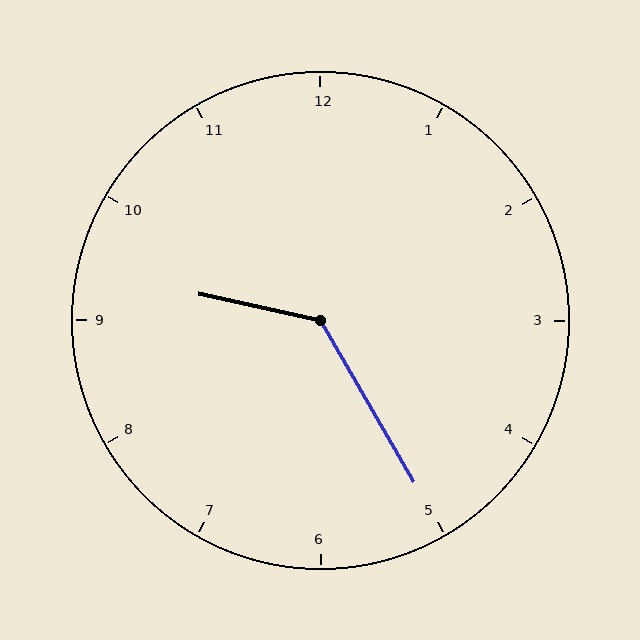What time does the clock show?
9:25.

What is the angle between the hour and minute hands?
Approximately 132 degrees.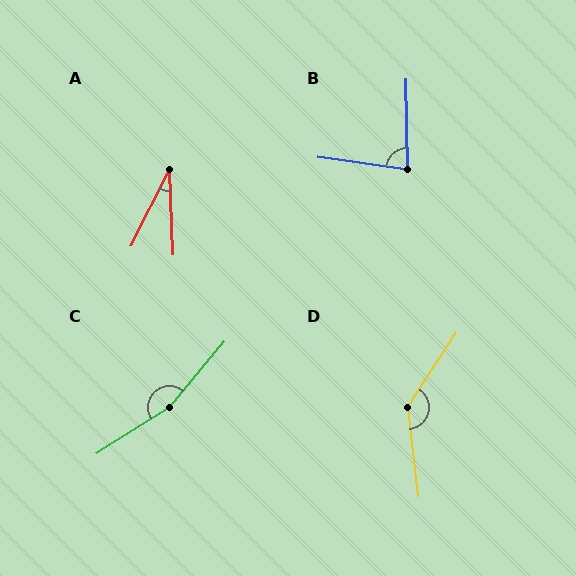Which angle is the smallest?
A, at approximately 29 degrees.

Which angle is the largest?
C, at approximately 162 degrees.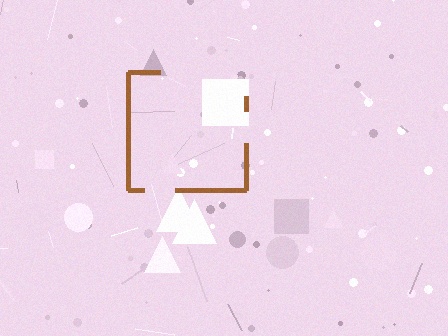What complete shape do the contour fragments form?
The contour fragments form a square.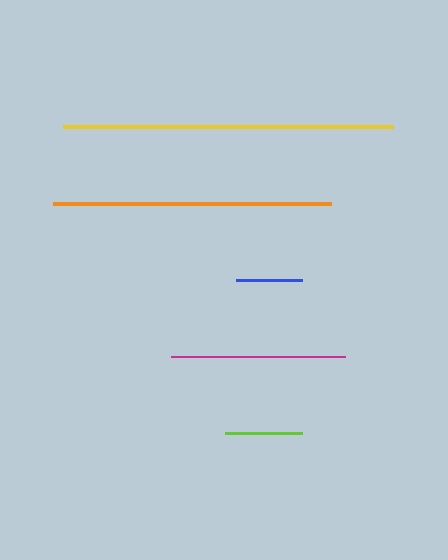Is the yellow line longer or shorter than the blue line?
The yellow line is longer than the blue line.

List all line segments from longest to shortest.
From longest to shortest: yellow, orange, magenta, lime, blue.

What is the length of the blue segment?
The blue segment is approximately 66 pixels long.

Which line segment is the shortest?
The blue line is the shortest at approximately 66 pixels.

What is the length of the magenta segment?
The magenta segment is approximately 174 pixels long.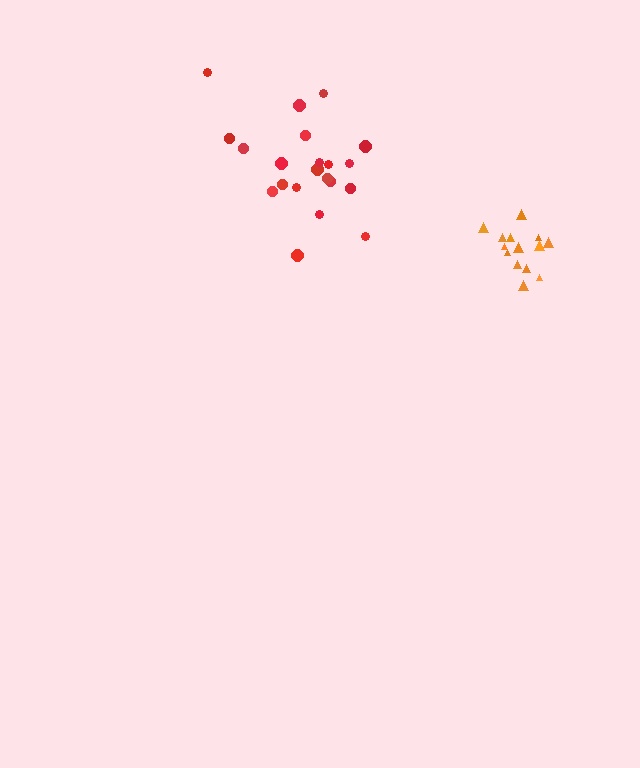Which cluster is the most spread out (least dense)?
Red.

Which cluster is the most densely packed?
Orange.